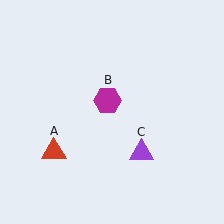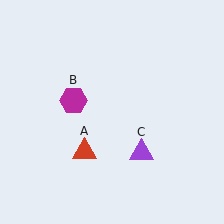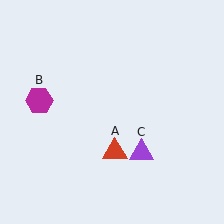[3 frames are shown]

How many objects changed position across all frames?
2 objects changed position: red triangle (object A), magenta hexagon (object B).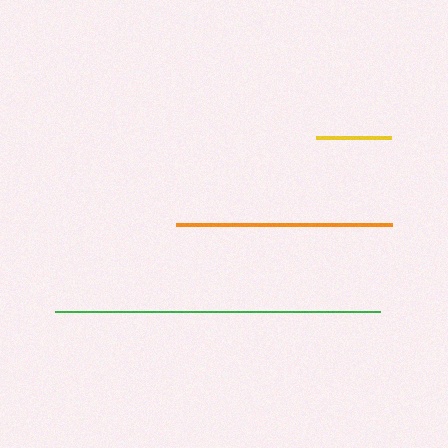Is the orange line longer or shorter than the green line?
The green line is longer than the orange line.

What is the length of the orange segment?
The orange segment is approximately 217 pixels long.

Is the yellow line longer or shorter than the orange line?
The orange line is longer than the yellow line.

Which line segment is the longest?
The green line is the longest at approximately 325 pixels.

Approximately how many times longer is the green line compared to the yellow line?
The green line is approximately 4.4 times the length of the yellow line.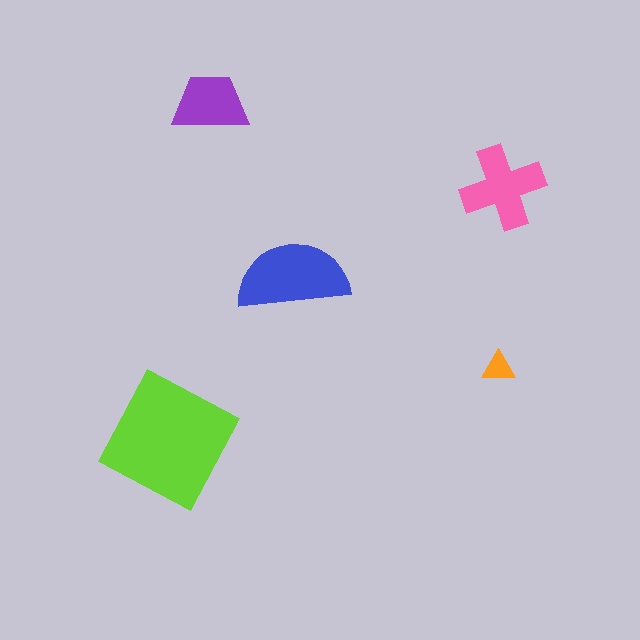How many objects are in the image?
There are 5 objects in the image.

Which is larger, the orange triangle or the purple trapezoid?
The purple trapezoid.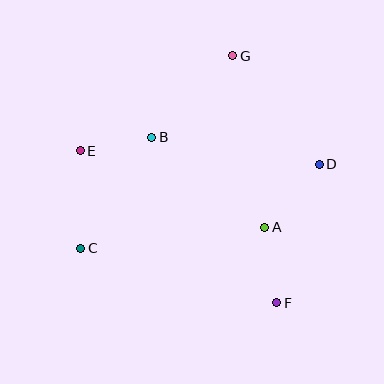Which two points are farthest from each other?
Points C and D are farthest from each other.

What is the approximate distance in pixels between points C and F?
The distance between C and F is approximately 204 pixels.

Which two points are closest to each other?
Points B and E are closest to each other.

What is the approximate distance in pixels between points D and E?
The distance between D and E is approximately 239 pixels.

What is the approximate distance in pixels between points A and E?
The distance between A and E is approximately 200 pixels.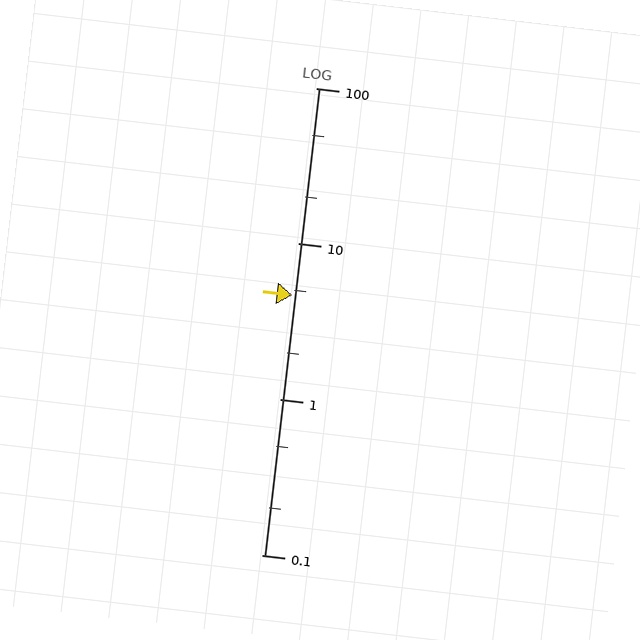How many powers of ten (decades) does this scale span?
The scale spans 3 decades, from 0.1 to 100.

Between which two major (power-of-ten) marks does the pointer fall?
The pointer is between 1 and 10.